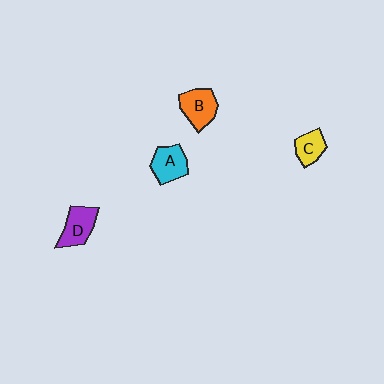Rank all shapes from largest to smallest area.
From largest to smallest: B (orange), D (purple), A (cyan), C (yellow).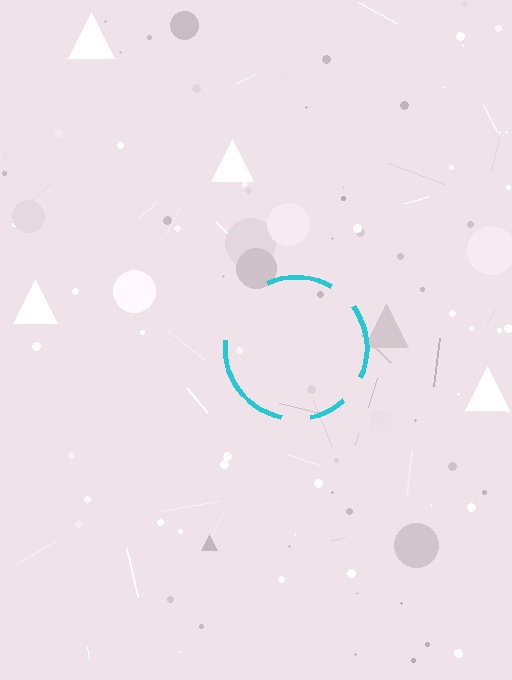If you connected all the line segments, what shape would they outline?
They would outline a circle.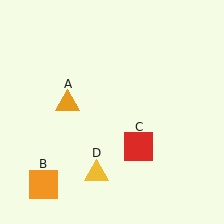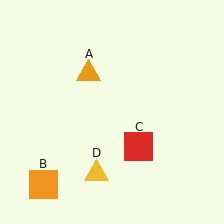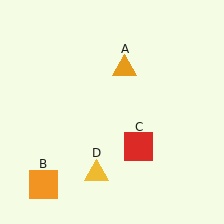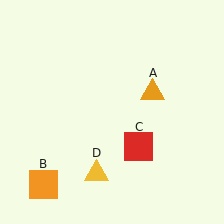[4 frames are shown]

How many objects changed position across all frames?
1 object changed position: orange triangle (object A).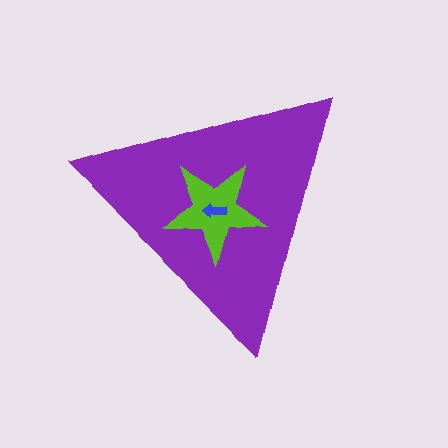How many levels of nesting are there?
3.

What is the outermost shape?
The purple triangle.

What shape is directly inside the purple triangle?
The lime star.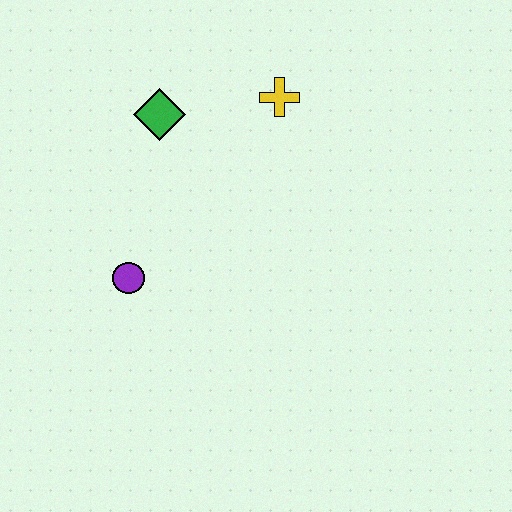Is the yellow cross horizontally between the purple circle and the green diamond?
No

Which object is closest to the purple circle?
The green diamond is closest to the purple circle.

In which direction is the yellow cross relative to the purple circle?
The yellow cross is above the purple circle.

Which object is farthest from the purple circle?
The yellow cross is farthest from the purple circle.